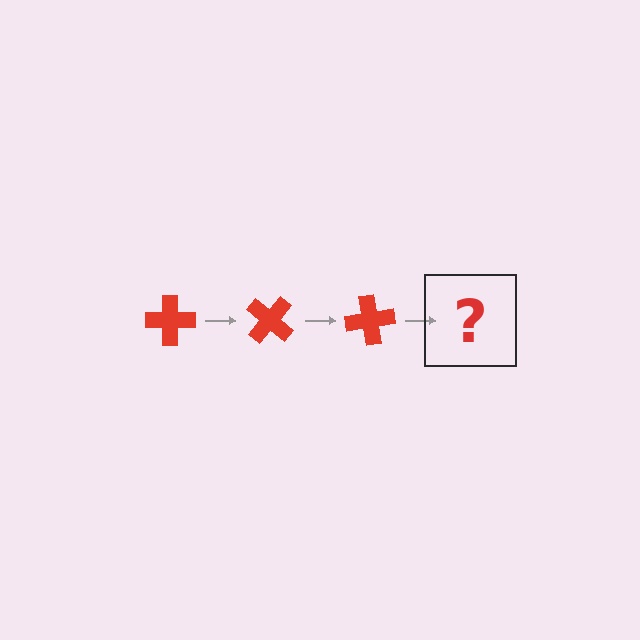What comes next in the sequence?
The next element should be a red cross rotated 120 degrees.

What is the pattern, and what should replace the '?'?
The pattern is that the cross rotates 40 degrees each step. The '?' should be a red cross rotated 120 degrees.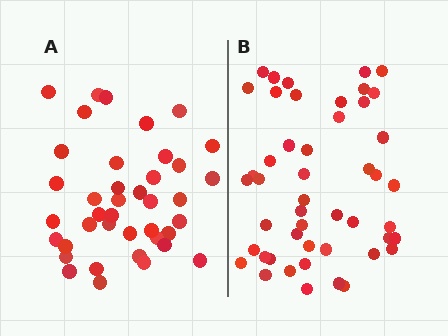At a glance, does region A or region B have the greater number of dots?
Region B (the right region) has more dots.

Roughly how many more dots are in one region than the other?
Region B has roughly 8 or so more dots than region A.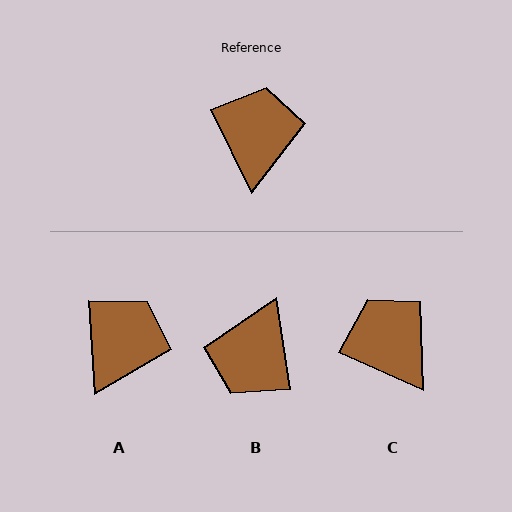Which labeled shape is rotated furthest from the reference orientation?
B, about 163 degrees away.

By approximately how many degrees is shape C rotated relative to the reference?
Approximately 40 degrees counter-clockwise.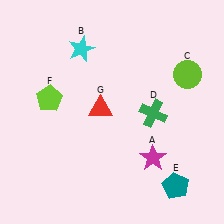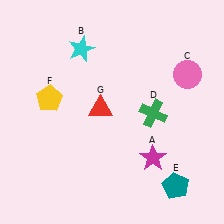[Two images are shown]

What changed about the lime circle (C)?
In Image 1, C is lime. In Image 2, it changed to pink.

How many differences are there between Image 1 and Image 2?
There are 2 differences between the two images.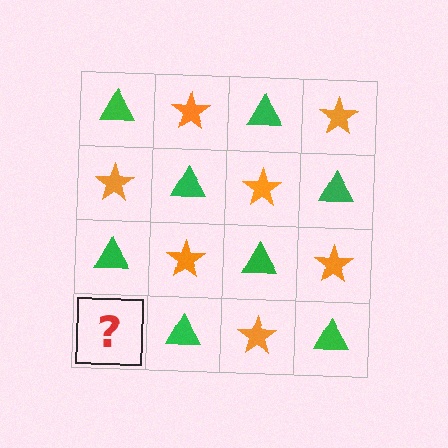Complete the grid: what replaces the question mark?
The question mark should be replaced with an orange star.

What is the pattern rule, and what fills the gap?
The rule is that it alternates green triangle and orange star in a checkerboard pattern. The gap should be filled with an orange star.